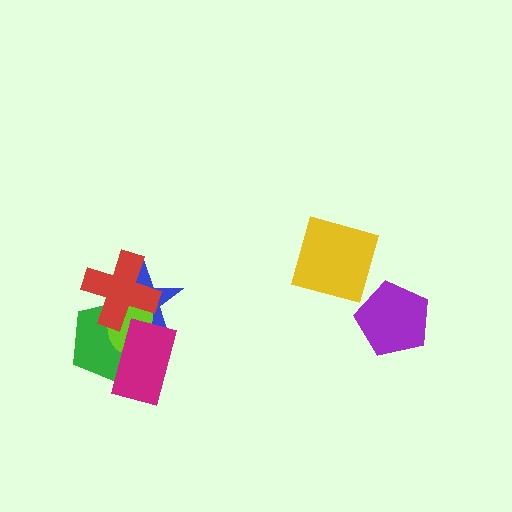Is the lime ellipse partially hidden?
Yes, it is partially covered by another shape.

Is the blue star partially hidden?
Yes, it is partially covered by another shape.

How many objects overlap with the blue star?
4 objects overlap with the blue star.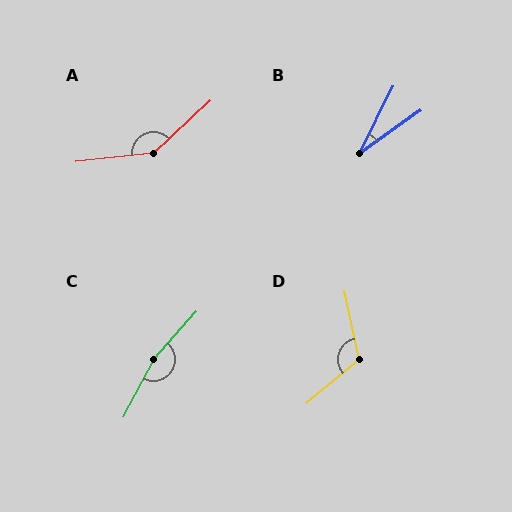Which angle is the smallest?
B, at approximately 28 degrees.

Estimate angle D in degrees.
Approximately 118 degrees.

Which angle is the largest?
C, at approximately 165 degrees.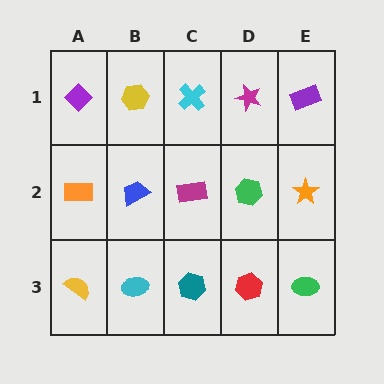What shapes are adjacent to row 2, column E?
A purple rectangle (row 1, column E), a green ellipse (row 3, column E), a green hexagon (row 2, column D).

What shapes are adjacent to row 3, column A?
An orange rectangle (row 2, column A), a cyan ellipse (row 3, column B).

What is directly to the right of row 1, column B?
A cyan cross.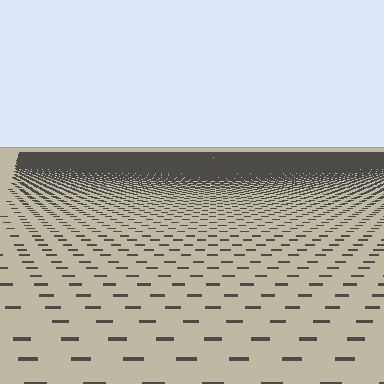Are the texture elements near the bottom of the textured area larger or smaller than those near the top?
Larger. Near the bottom, elements are closer to the viewer and appear at a bigger on-screen size.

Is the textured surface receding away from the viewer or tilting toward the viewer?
The surface is receding away from the viewer. Texture elements get smaller and denser toward the top.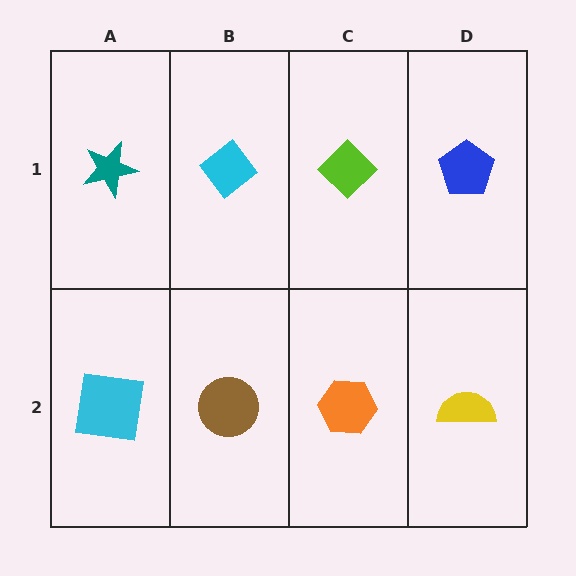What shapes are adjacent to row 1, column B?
A brown circle (row 2, column B), a teal star (row 1, column A), a lime diamond (row 1, column C).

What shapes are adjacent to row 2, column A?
A teal star (row 1, column A), a brown circle (row 2, column B).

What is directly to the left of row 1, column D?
A lime diamond.